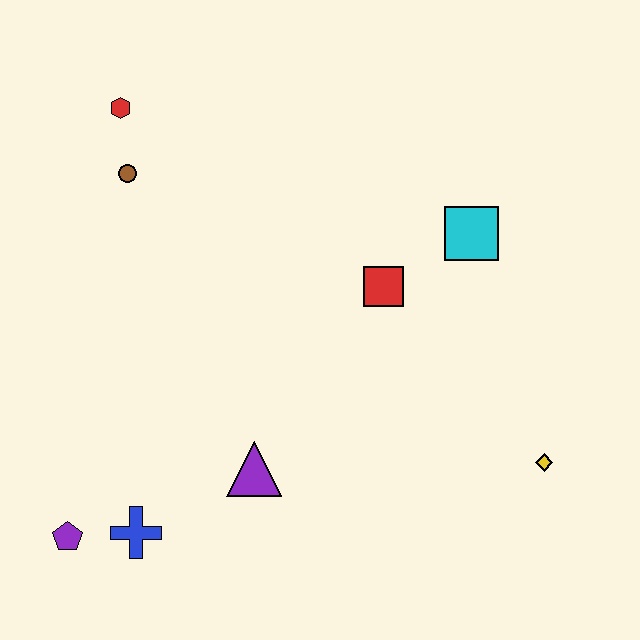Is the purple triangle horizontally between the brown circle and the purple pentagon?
No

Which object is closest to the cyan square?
The red square is closest to the cyan square.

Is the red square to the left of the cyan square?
Yes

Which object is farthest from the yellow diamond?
The red hexagon is farthest from the yellow diamond.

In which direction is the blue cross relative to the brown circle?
The blue cross is below the brown circle.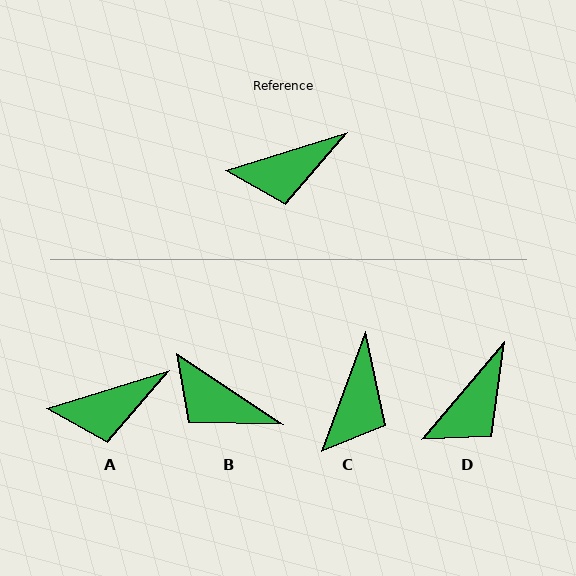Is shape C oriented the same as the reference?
No, it is off by about 53 degrees.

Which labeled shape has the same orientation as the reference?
A.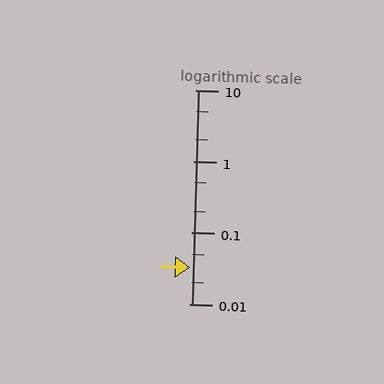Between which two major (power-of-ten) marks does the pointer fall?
The pointer is between 0.01 and 0.1.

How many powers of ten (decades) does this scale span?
The scale spans 3 decades, from 0.01 to 10.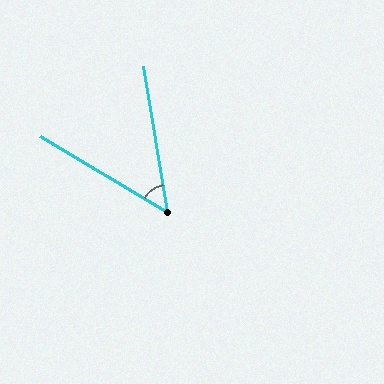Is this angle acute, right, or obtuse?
It is acute.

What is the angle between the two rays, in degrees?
Approximately 50 degrees.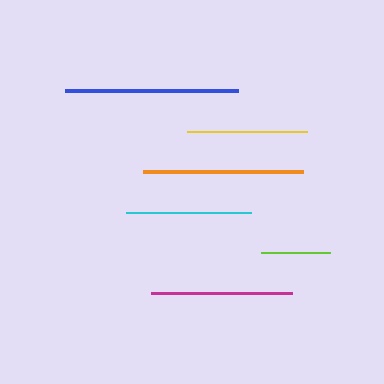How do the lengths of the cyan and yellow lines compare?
The cyan and yellow lines are approximately the same length.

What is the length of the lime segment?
The lime segment is approximately 69 pixels long.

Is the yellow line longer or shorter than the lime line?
The yellow line is longer than the lime line.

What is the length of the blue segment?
The blue segment is approximately 172 pixels long.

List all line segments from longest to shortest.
From longest to shortest: blue, orange, magenta, cyan, yellow, lime.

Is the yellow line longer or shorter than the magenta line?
The magenta line is longer than the yellow line.